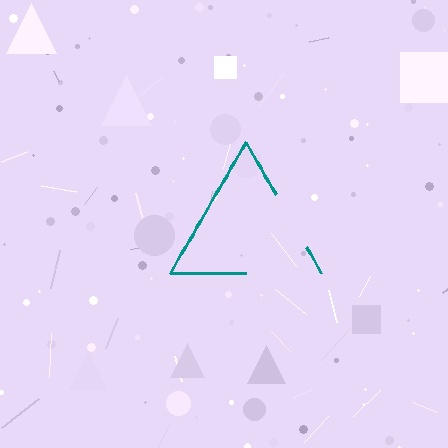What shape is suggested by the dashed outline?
The dashed outline suggests a triangle.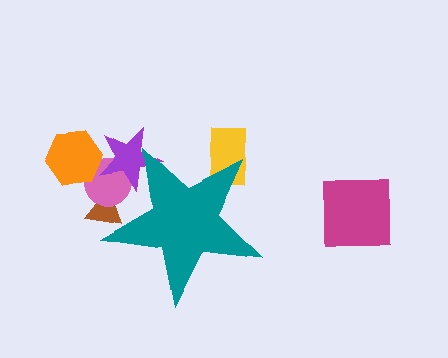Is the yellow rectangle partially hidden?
Yes, the yellow rectangle is partially hidden behind the teal star.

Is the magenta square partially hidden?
No, the magenta square is fully visible.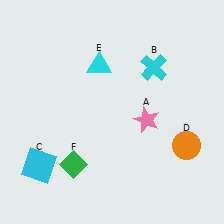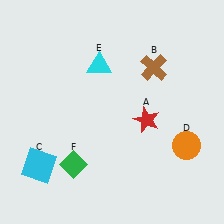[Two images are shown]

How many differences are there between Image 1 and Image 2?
There are 2 differences between the two images.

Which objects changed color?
A changed from pink to red. B changed from cyan to brown.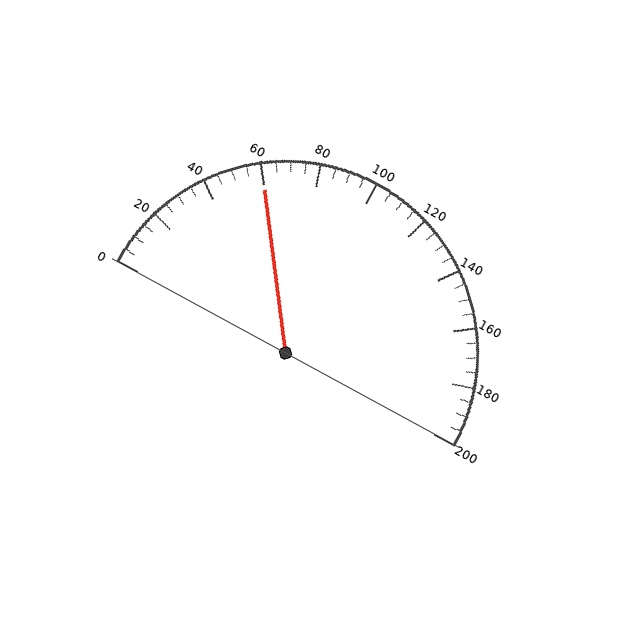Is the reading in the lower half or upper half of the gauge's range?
The reading is in the lower half of the range (0 to 200).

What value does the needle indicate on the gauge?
The needle indicates approximately 60.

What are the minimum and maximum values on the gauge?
The gauge ranges from 0 to 200.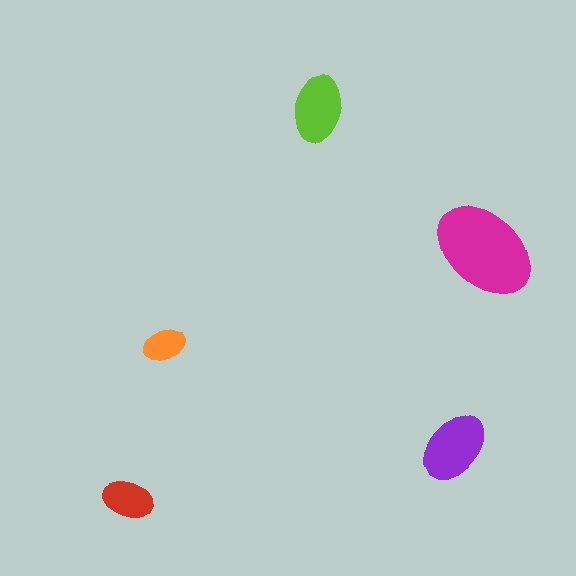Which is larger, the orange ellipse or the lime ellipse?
The lime one.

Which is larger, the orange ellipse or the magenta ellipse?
The magenta one.